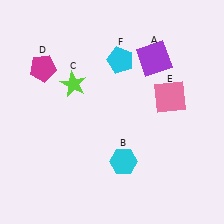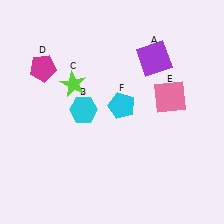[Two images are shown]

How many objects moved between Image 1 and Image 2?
2 objects moved between the two images.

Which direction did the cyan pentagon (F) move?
The cyan pentagon (F) moved down.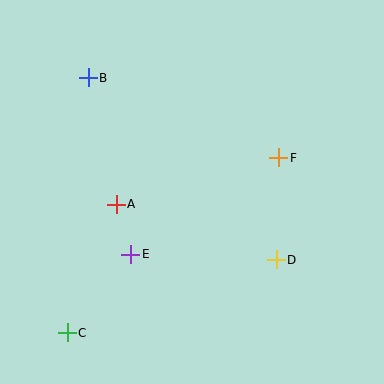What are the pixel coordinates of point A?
Point A is at (116, 204).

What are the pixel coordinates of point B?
Point B is at (88, 78).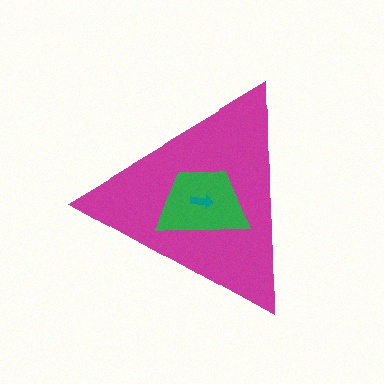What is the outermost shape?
The magenta triangle.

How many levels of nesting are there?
3.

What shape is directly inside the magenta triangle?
The green trapezoid.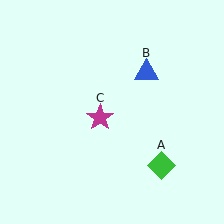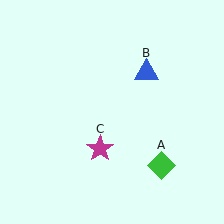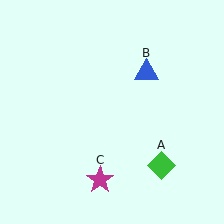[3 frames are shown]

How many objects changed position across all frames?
1 object changed position: magenta star (object C).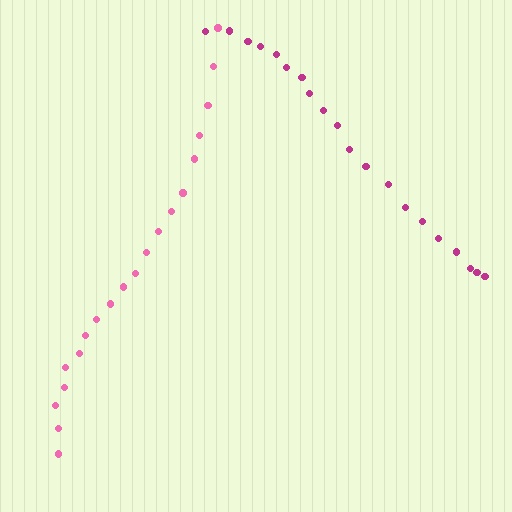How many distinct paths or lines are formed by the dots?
There are 2 distinct paths.